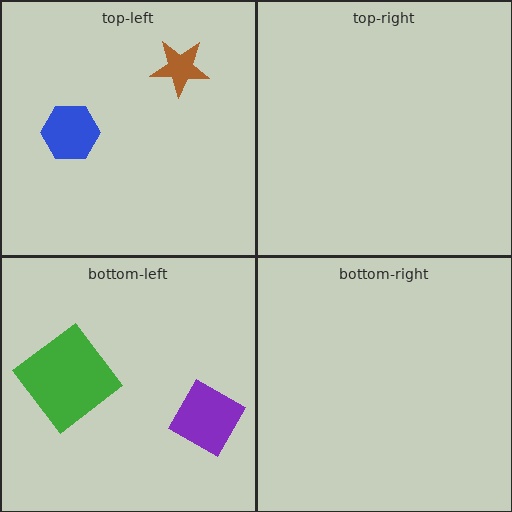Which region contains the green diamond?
The bottom-left region.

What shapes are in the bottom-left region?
The green diamond, the purple diamond.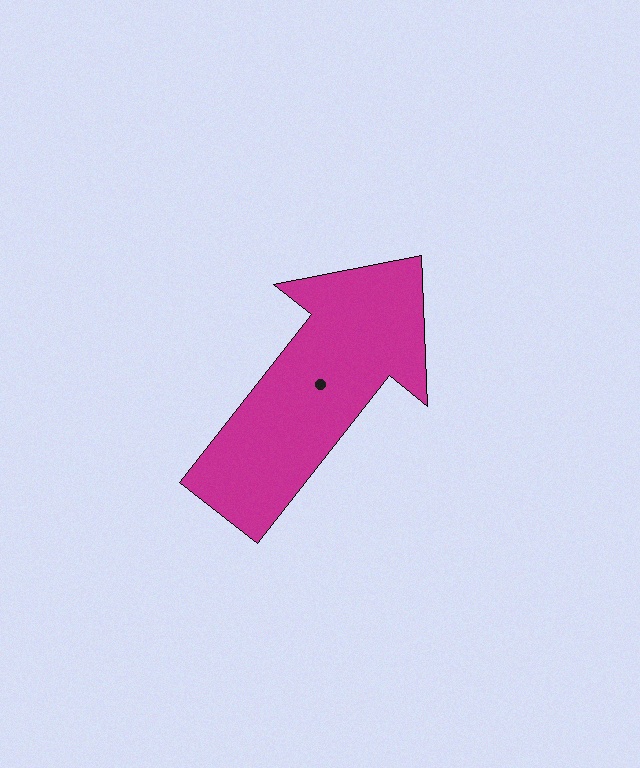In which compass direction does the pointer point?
Northeast.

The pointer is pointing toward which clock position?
Roughly 1 o'clock.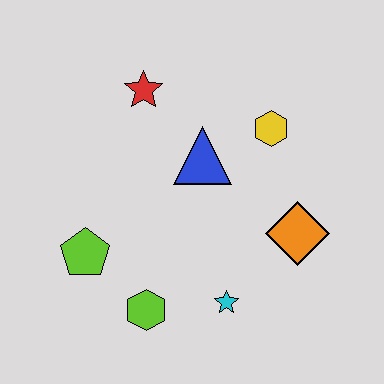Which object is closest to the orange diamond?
The cyan star is closest to the orange diamond.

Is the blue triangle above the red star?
No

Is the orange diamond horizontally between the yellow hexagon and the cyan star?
No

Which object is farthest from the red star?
The cyan star is farthest from the red star.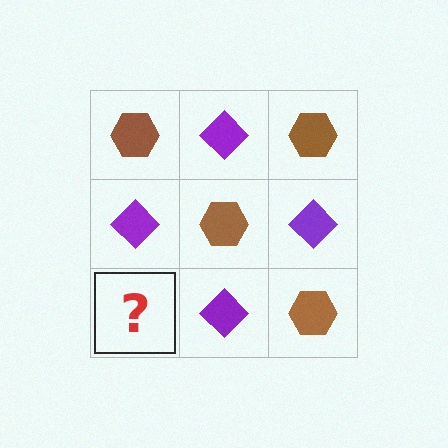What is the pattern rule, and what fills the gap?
The rule is that it alternates brown hexagon and purple diamond in a checkerboard pattern. The gap should be filled with a brown hexagon.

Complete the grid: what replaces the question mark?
The question mark should be replaced with a brown hexagon.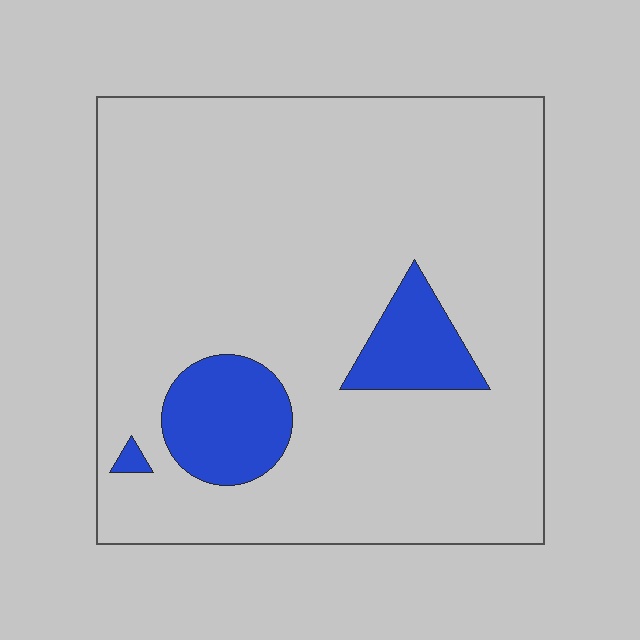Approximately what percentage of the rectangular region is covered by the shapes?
Approximately 10%.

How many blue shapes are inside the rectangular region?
3.